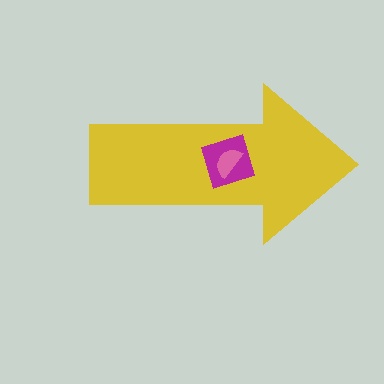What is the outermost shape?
The yellow arrow.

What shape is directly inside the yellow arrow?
The magenta diamond.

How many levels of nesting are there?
3.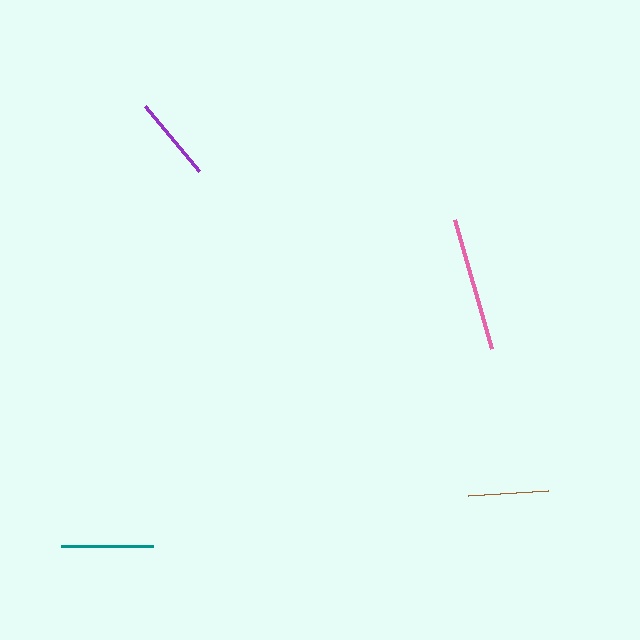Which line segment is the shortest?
The brown line is the shortest at approximately 80 pixels.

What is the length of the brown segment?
The brown segment is approximately 80 pixels long.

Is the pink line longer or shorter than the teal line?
The pink line is longer than the teal line.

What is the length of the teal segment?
The teal segment is approximately 91 pixels long.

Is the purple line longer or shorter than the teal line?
The teal line is longer than the purple line.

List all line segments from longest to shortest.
From longest to shortest: pink, teal, purple, brown.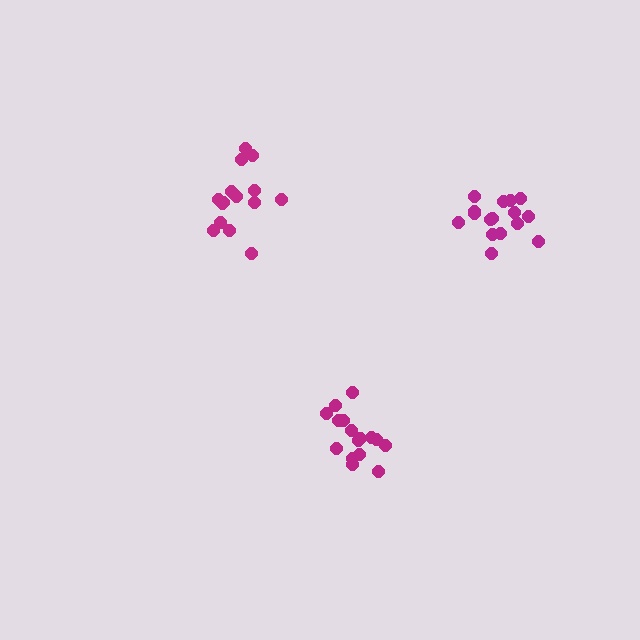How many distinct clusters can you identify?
There are 3 distinct clusters.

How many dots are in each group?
Group 1: 15 dots, Group 2: 16 dots, Group 3: 16 dots (47 total).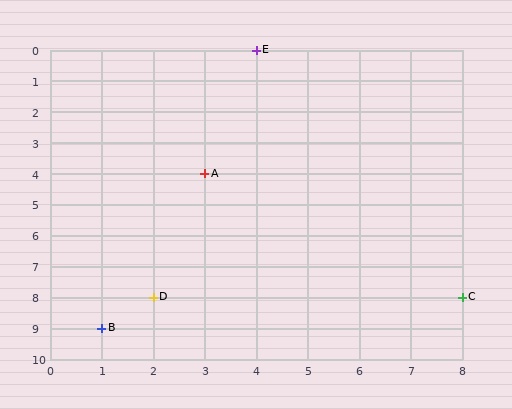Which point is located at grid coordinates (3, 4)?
Point A is at (3, 4).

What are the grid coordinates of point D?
Point D is at grid coordinates (2, 8).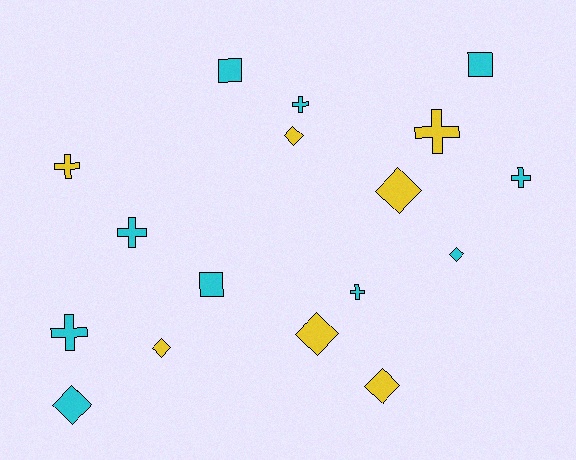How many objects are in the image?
There are 17 objects.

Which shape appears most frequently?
Cross, with 7 objects.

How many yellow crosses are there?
There are 2 yellow crosses.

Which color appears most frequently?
Cyan, with 10 objects.